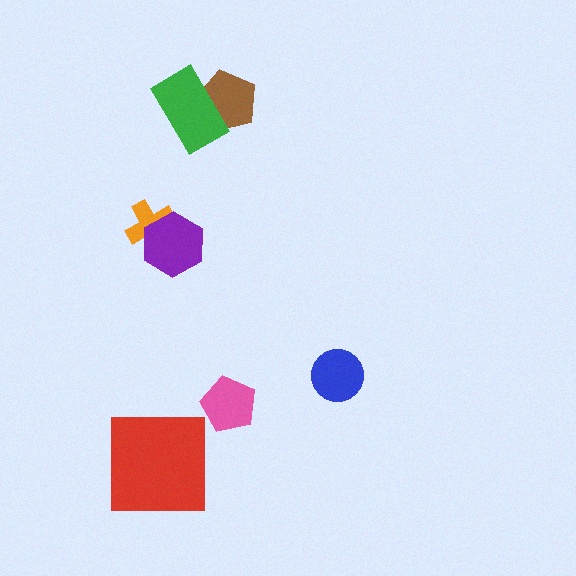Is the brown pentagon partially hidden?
Yes, it is partially covered by another shape.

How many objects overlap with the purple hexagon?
1 object overlaps with the purple hexagon.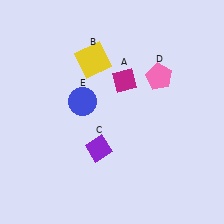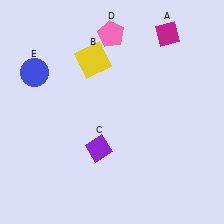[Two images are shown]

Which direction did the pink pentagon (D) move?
The pink pentagon (D) moved left.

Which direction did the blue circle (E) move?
The blue circle (E) moved left.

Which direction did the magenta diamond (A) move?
The magenta diamond (A) moved up.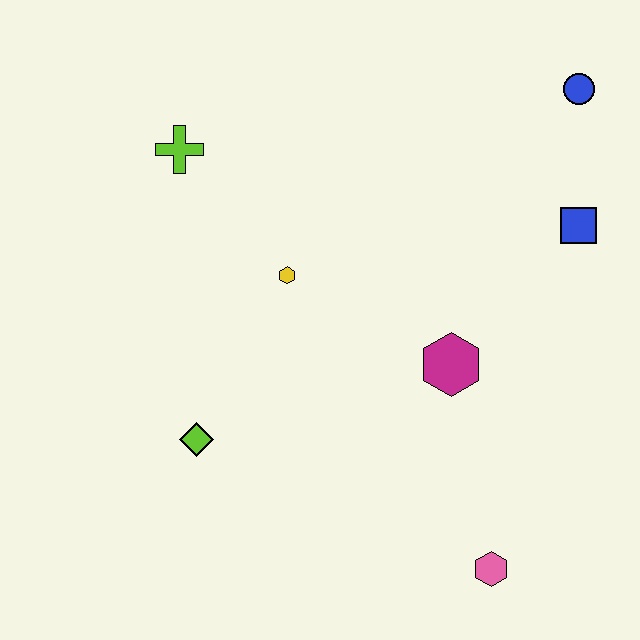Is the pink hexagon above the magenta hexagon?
No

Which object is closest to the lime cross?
The yellow hexagon is closest to the lime cross.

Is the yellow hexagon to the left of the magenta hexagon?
Yes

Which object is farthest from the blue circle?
The lime diamond is farthest from the blue circle.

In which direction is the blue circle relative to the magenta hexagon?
The blue circle is above the magenta hexagon.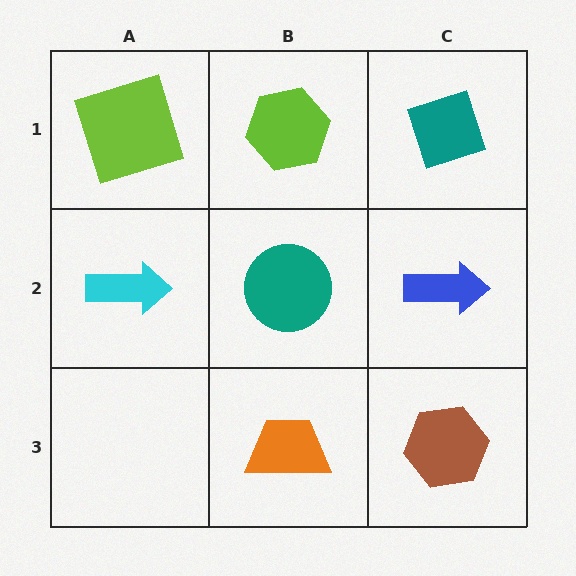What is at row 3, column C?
A brown hexagon.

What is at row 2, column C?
A blue arrow.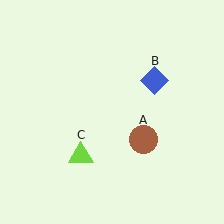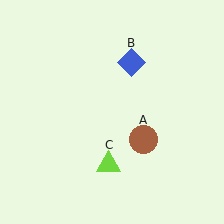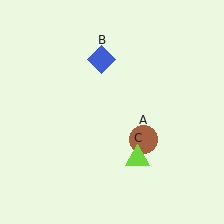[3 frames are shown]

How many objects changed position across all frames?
2 objects changed position: blue diamond (object B), lime triangle (object C).